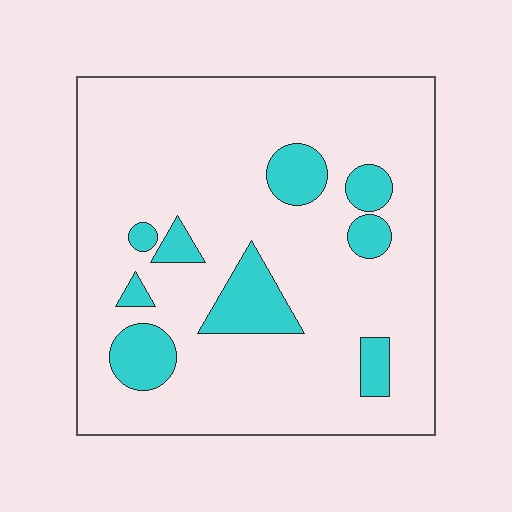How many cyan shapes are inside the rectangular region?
9.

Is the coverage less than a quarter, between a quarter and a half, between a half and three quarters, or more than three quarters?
Less than a quarter.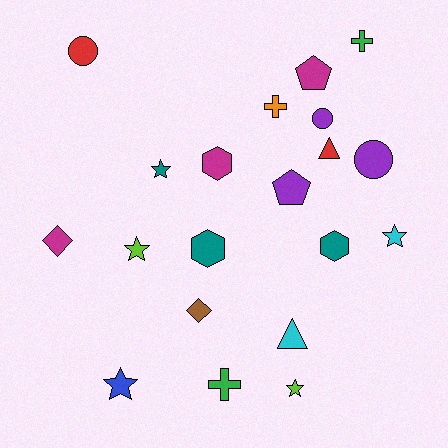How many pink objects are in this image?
There are no pink objects.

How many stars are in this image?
There are 5 stars.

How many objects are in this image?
There are 20 objects.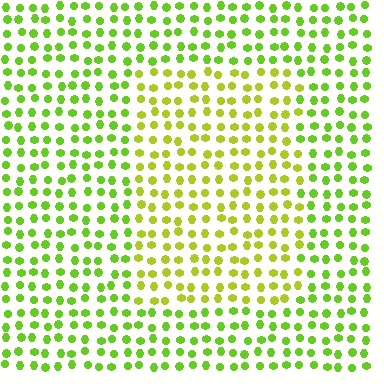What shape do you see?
I see a rectangle.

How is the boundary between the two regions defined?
The boundary is defined purely by a slight shift in hue (about 25 degrees). Spacing, size, and orientation are identical on both sides.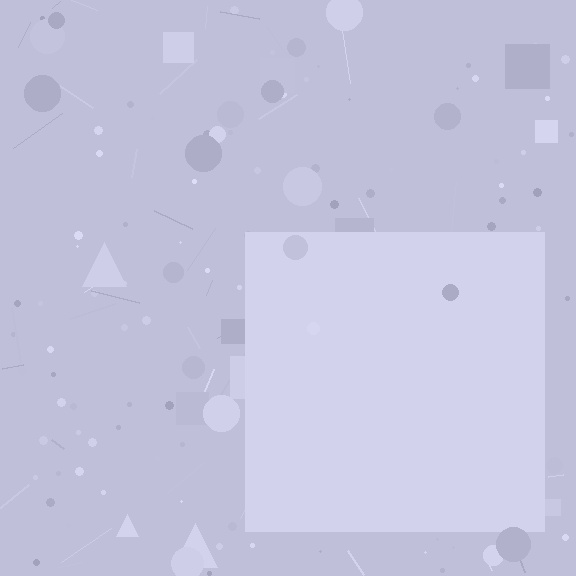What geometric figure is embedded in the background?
A square is embedded in the background.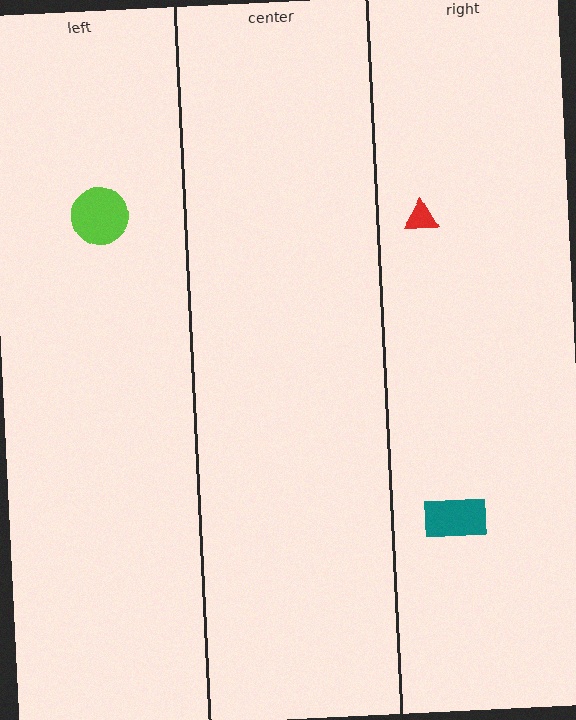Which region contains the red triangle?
The right region.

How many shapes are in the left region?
1.